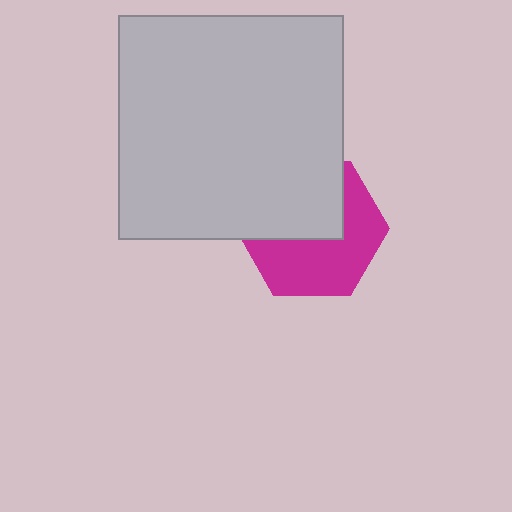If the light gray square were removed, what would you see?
You would see the complete magenta hexagon.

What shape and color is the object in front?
The object in front is a light gray square.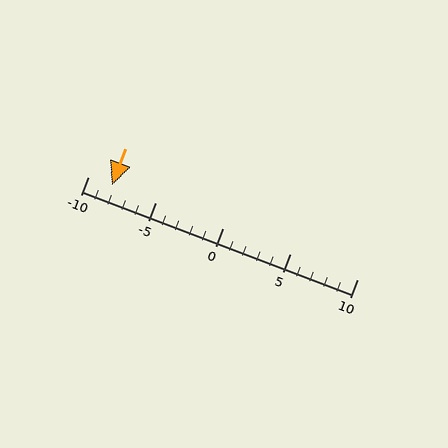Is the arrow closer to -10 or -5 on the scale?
The arrow is closer to -10.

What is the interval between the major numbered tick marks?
The major tick marks are spaced 5 units apart.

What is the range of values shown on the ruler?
The ruler shows values from -10 to 10.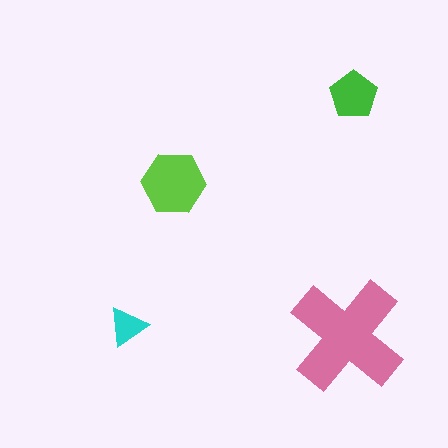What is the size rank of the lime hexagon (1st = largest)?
2nd.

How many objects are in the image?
There are 4 objects in the image.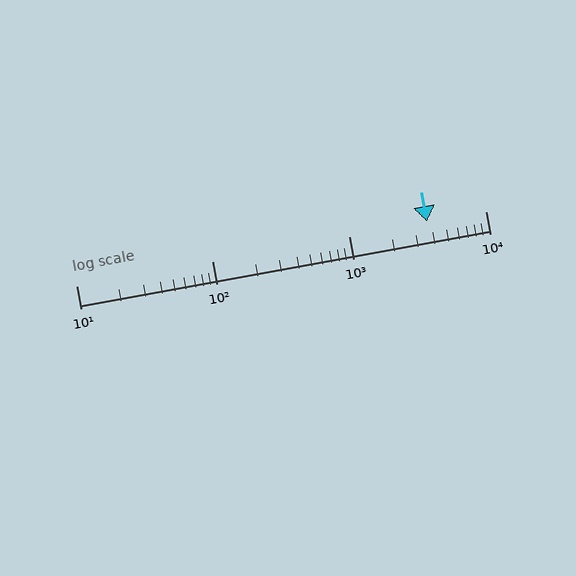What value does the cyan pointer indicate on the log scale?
The pointer indicates approximately 3700.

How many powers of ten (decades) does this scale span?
The scale spans 3 decades, from 10 to 10000.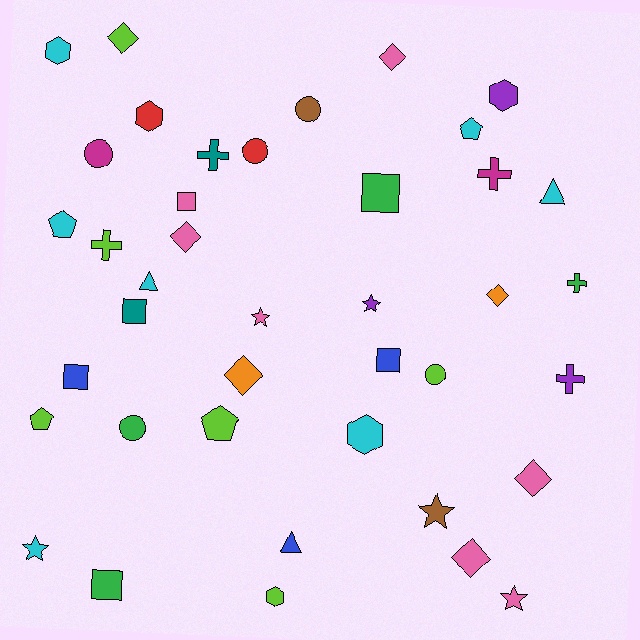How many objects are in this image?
There are 40 objects.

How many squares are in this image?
There are 6 squares.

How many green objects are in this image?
There are 4 green objects.